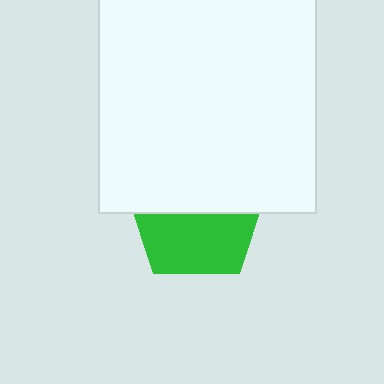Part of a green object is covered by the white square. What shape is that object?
It is a pentagon.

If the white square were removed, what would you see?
You would see the complete green pentagon.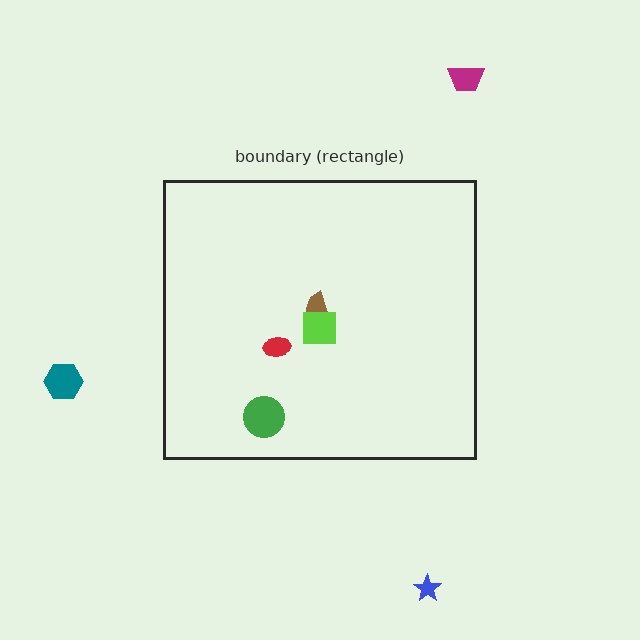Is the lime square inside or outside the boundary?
Inside.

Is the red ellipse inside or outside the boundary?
Inside.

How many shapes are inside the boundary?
4 inside, 3 outside.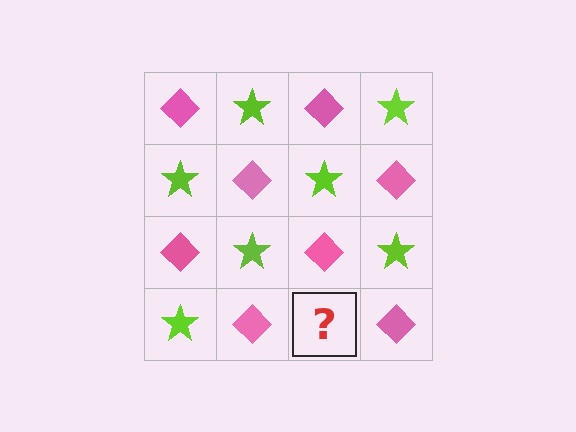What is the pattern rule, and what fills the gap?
The rule is that it alternates pink diamond and lime star in a checkerboard pattern. The gap should be filled with a lime star.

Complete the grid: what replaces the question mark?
The question mark should be replaced with a lime star.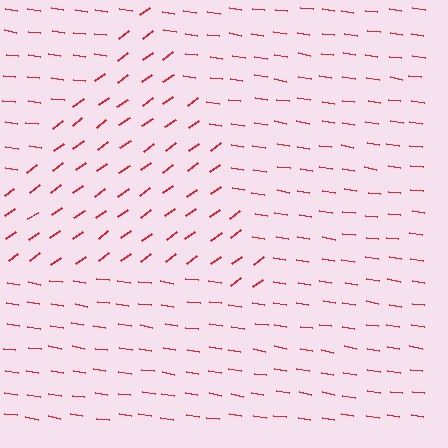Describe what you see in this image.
The image is filled with small red line segments. A triangle region in the image has lines oriented differently from the surrounding lines, creating a visible texture boundary.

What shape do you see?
I see a triangle.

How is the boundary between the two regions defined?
The boundary is defined purely by a change in line orientation (approximately 45 degrees difference). All lines are the same color and thickness.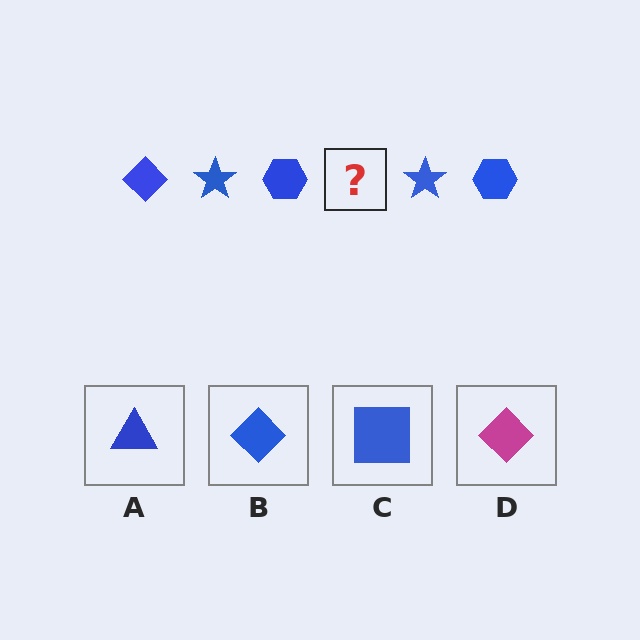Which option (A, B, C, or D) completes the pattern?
B.